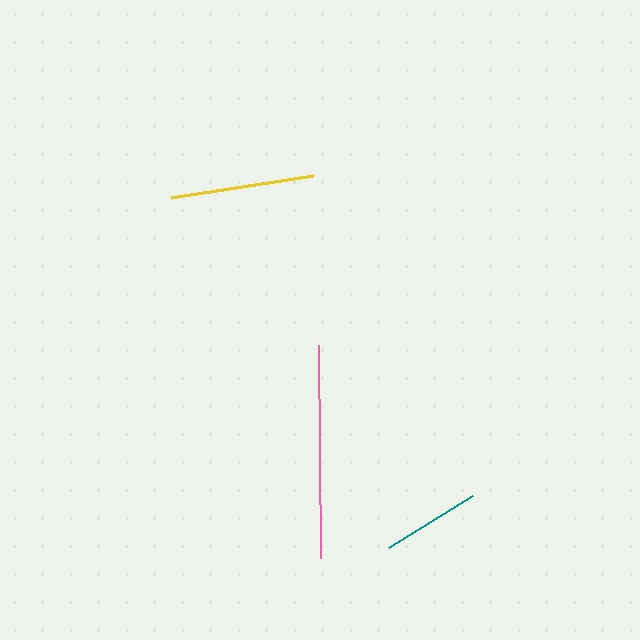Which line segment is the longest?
The pink line is the longest at approximately 213 pixels.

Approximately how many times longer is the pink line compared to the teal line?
The pink line is approximately 2.2 times the length of the teal line.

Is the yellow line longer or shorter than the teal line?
The yellow line is longer than the teal line.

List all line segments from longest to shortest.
From longest to shortest: pink, yellow, teal.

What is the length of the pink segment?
The pink segment is approximately 213 pixels long.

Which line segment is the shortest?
The teal line is the shortest at approximately 99 pixels.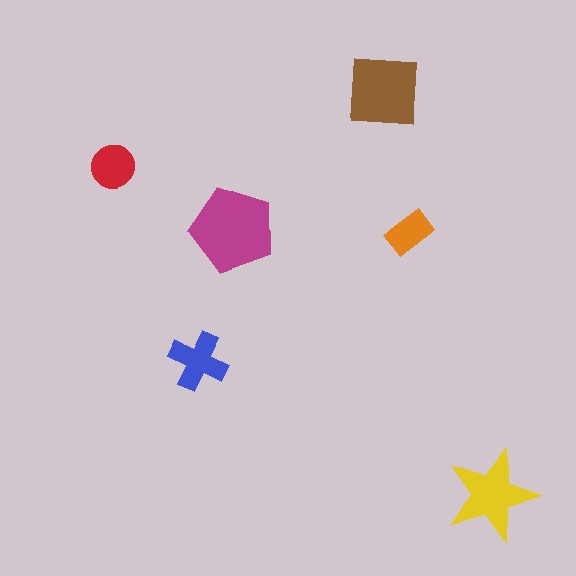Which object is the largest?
The magenta pentagon.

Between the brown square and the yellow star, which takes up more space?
The brown square.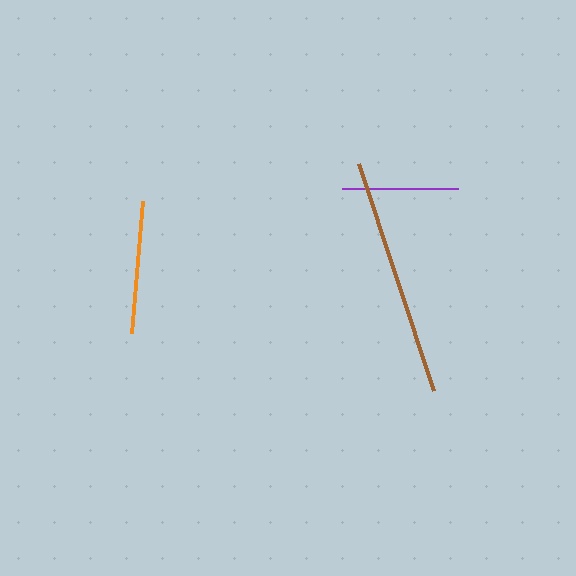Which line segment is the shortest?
The purple line is the shortest at approximately 116 pixels.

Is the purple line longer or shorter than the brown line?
The brown line is longer than the purple line.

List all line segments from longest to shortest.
From longest to shortest: brown, orange, purple.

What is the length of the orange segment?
The orange segment is approximately 132 pixels long.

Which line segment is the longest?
The brown line is the longest at approximately 239 pixels.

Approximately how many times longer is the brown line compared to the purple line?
The brown line is approximately 2.1 times the length of the purple line.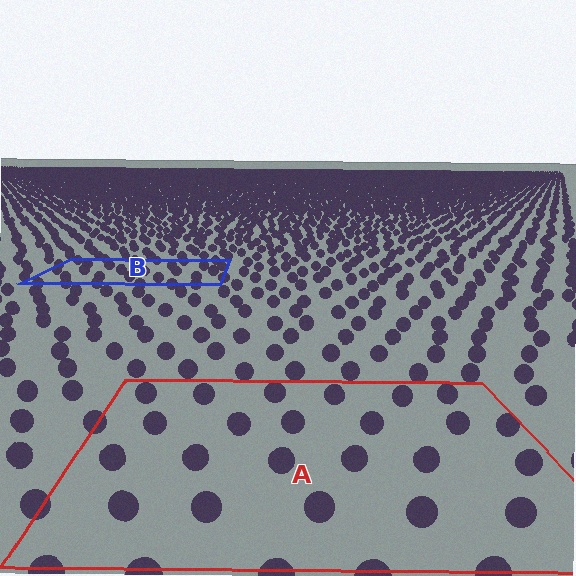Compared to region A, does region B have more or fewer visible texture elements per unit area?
Region B has more texture elements per unit area — they are packed more densely because it is farther away.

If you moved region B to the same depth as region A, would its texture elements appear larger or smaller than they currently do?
They would appear larger. At a closer depth, the same texture elements are projected at a bigger on-screen size.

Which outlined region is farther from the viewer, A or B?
Region B is farther from the viewer — the texture elements inside it appear smaller and more densely packed.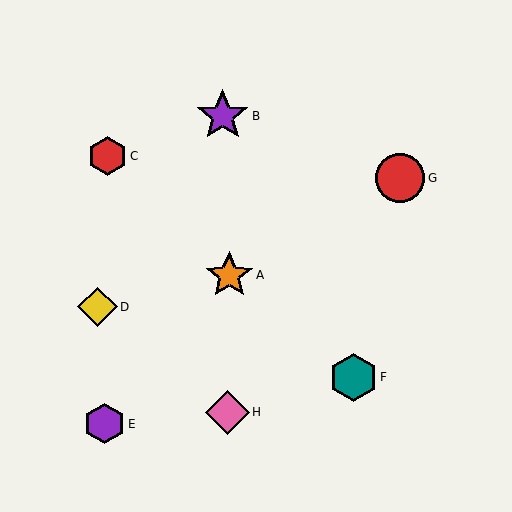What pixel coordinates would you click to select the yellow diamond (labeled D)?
Click at (97, 307) to select the yellow diamond D.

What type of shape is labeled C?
Shape C is a red hexagon.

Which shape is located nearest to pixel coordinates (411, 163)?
The red circle (labeled G) at (400, 178) is nearest to that location.